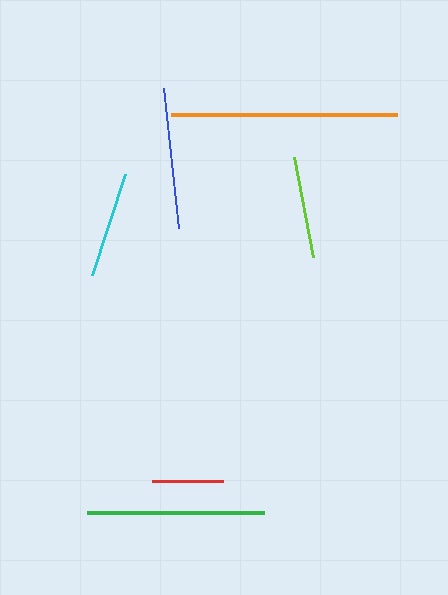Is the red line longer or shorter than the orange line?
The orange line is longer than the red line.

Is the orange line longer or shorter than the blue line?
The orange line is longer than the blue line.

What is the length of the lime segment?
The lime segment is approximately 102 pixels long.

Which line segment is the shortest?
The red line is the shortest at approximately 70 pixels.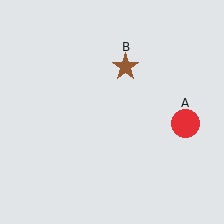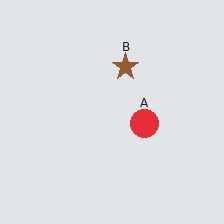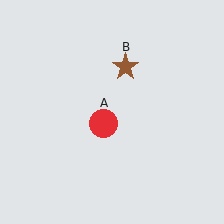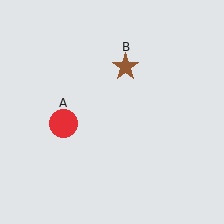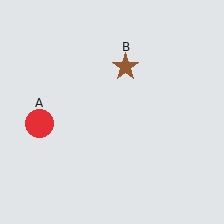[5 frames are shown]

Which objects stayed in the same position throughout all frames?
Brown star (object B) remained stationary.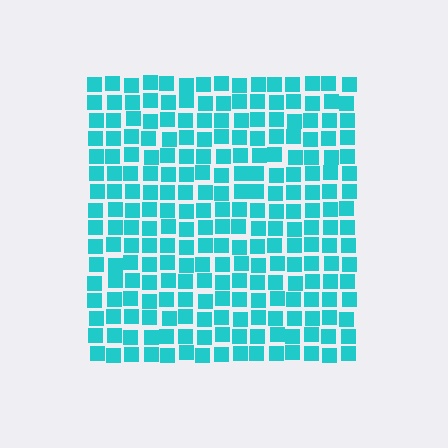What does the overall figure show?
The overall figure shows a square.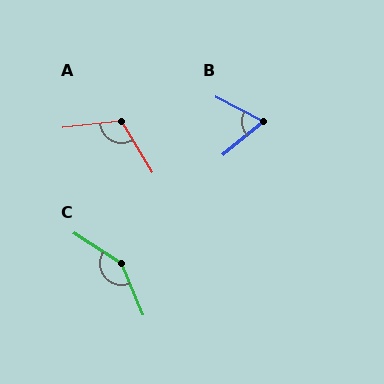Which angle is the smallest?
B, at approximately 67 degrees.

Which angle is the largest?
C, at approximately 146 degrees.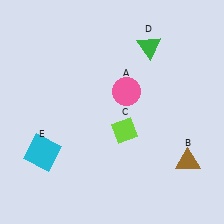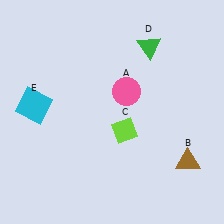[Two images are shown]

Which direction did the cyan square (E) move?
The cyan square (E) moved up.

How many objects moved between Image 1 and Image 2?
1 object moved between the two images.